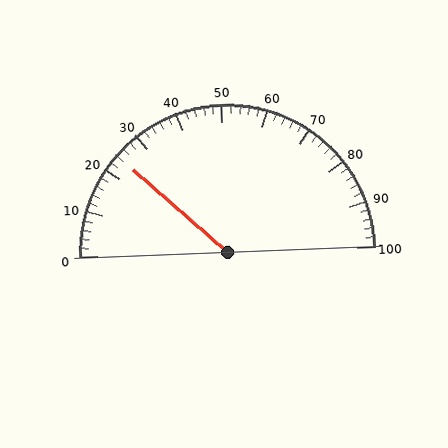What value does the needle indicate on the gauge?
The needle indicates approximately 24.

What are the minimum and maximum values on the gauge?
The gauge ranges from 0 to 100.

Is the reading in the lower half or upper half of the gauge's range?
The reading is in the lower half of the range (0 to 100).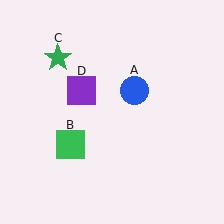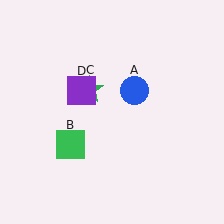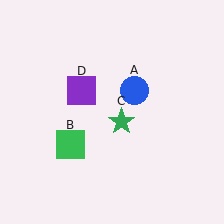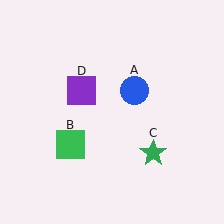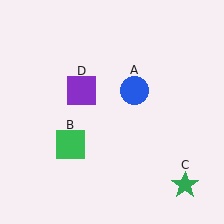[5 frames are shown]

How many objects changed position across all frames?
1 object changed position: green star (object C).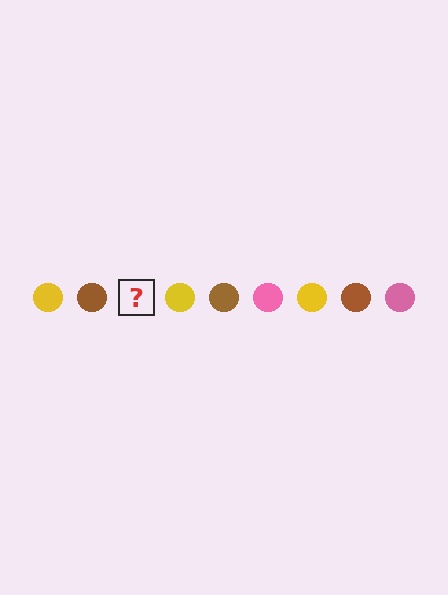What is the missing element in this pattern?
The missing element is a pink circle.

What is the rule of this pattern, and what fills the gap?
The rule is that the pattern cycles through yellow, brown, pink circles. The gap should be filled with a pink circle.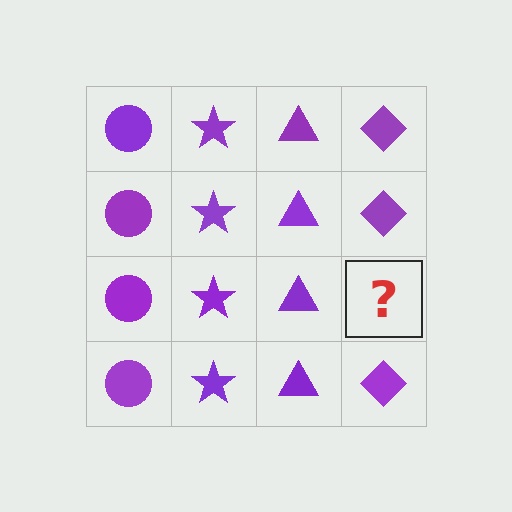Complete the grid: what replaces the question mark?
The question mark should be replaced with a purple diamond.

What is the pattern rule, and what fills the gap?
The rule is that each column has a consistent shape. The gap should be filled with a purple diamond.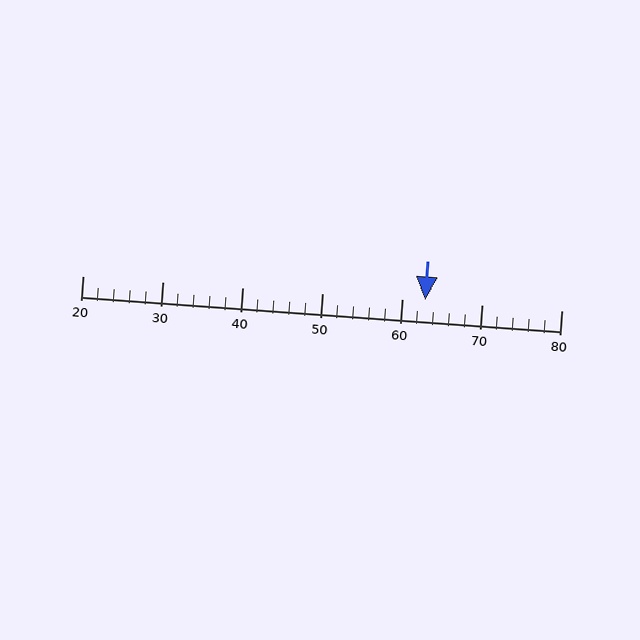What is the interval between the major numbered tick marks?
The major tick marks are spaced 10 units apart.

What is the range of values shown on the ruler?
The ruler shows values from 20 to 80.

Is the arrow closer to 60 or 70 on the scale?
The arrow is closer to 60.